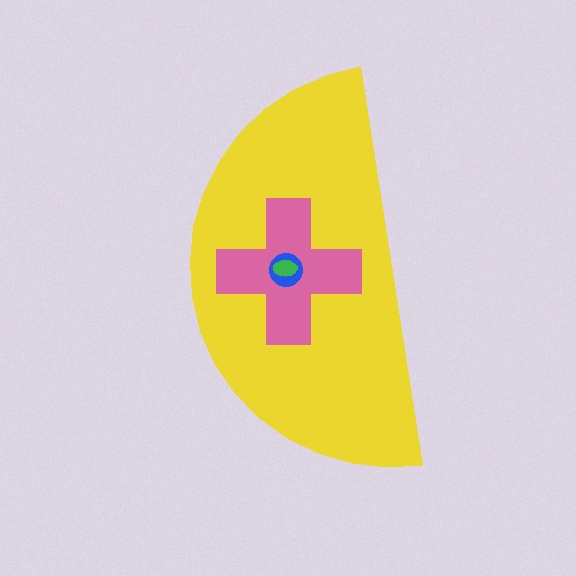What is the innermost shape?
The green ellipse.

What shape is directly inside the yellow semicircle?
The pink cross.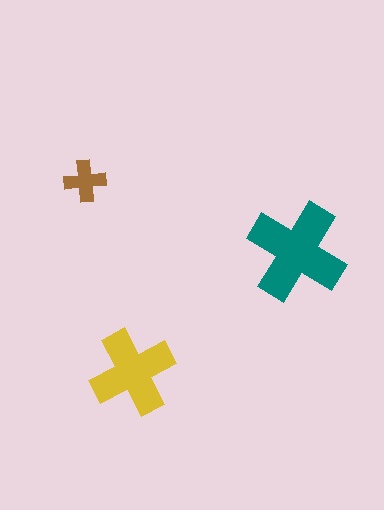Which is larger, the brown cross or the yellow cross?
The yellow one.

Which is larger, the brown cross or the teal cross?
The teal one.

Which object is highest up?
The brown cross is topmost.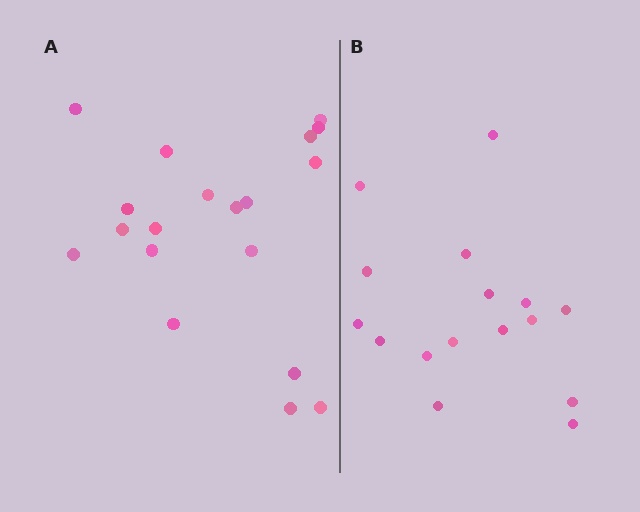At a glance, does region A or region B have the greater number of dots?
Region A (the left region) has more dots.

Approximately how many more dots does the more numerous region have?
Region A has just a few more — roughly 2 or 3 more dots than region B.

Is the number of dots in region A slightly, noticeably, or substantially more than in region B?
Region A has only slightly more — the two regions are fairly close. The ratio is roughly 1.2 to 1.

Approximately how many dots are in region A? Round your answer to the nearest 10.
About 20 dots. (The exact count is 19, which rounds to 20.)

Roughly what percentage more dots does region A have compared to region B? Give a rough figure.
About 20% more.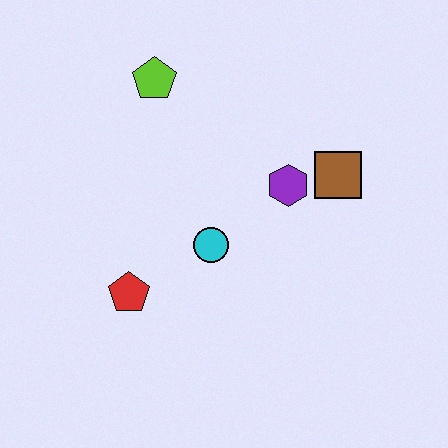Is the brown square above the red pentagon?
Yes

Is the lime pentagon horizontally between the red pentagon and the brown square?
Yes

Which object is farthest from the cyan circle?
The lime pentagon is farthest from the cyan circle.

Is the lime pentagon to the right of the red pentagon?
Yes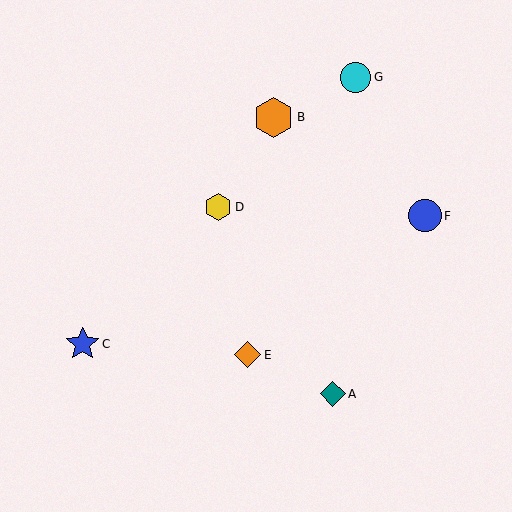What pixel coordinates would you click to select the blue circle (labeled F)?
Click at (425, 216) to select the blue circle F.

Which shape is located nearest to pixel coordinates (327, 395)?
The teal diamond (labeled A) at (333, 394) is nearest to that location.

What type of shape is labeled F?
Shape F is a blue circle.